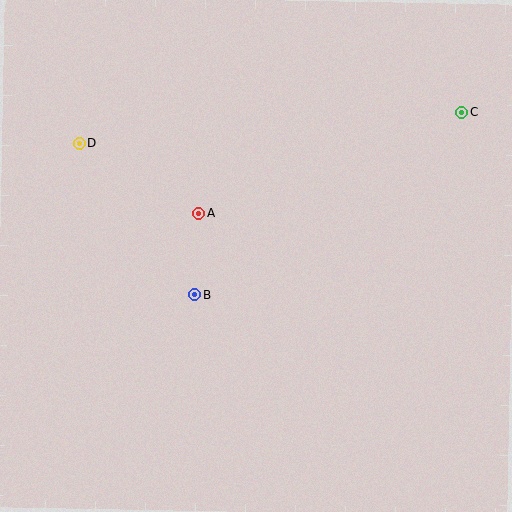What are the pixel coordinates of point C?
Point C is at (462, 112).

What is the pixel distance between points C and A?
The distance between C and A is 282 pixels.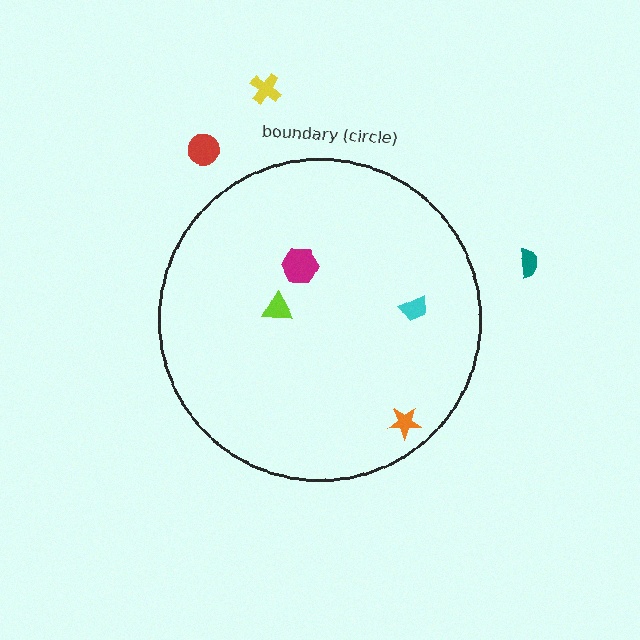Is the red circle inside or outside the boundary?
Outside.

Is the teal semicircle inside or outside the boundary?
Outside.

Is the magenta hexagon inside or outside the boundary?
Inside.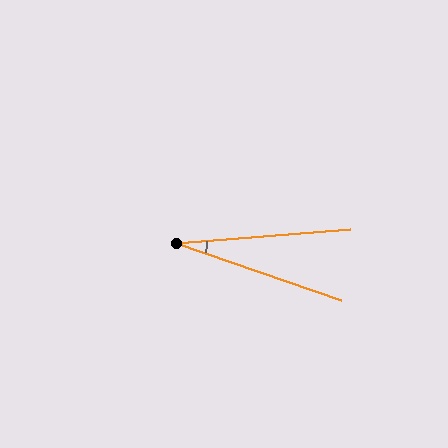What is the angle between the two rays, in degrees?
Approximately 24 degrees.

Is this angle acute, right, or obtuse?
It is acute.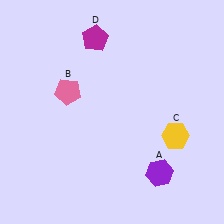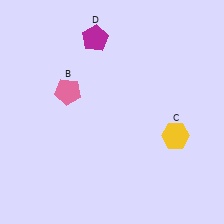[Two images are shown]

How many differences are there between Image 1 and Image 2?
There is 1 difference between the two images.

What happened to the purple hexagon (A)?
The purple hexagon (A) was removed in Image 2. It was in the bottom-right area of Image 1.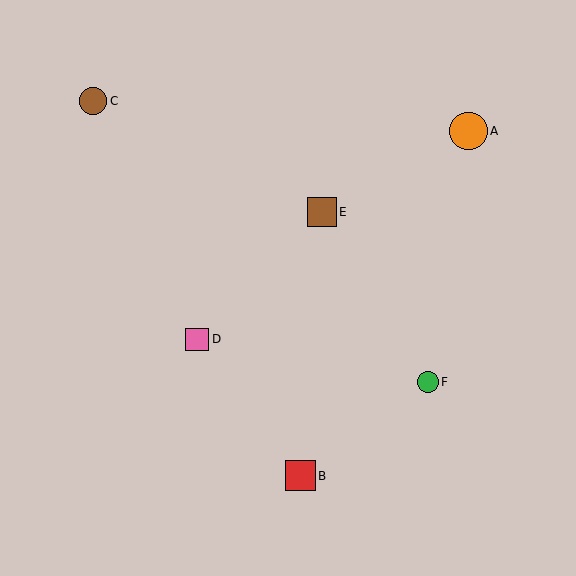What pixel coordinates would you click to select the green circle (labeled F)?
Click at (428, 382) to select the green circle F.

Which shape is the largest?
The orange circle (labeled A) is the largest.